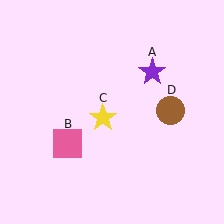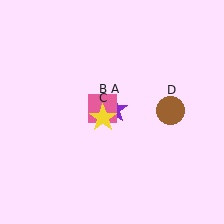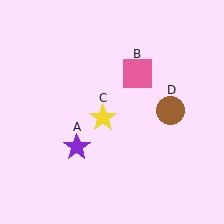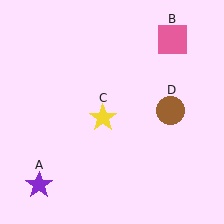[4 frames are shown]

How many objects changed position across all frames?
2 objects changed position: purple star (object A), pink square (object B).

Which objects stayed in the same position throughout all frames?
Yellow star (object C) and brown circle (object D) remained stationary.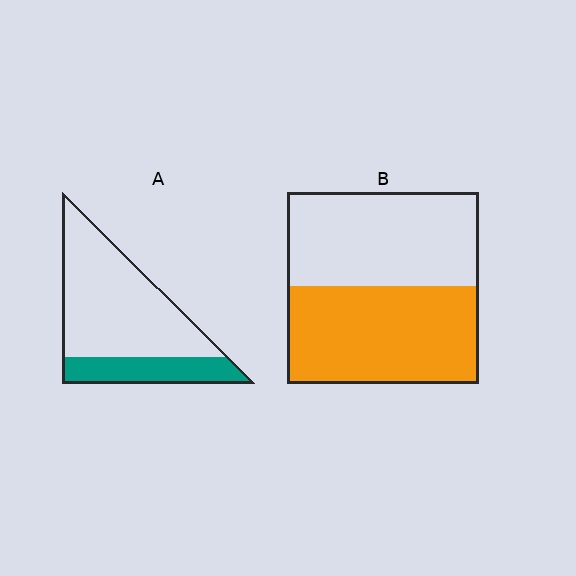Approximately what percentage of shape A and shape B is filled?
A is approximately 25% and B is approximately 50%.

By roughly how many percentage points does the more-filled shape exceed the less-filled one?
By roughly 25 percentage points (B over A).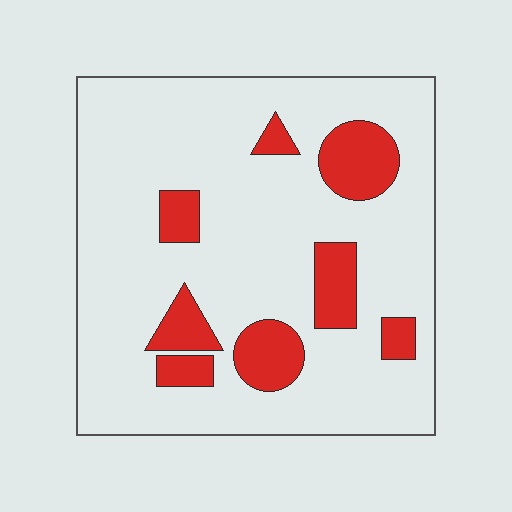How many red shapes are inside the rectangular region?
8.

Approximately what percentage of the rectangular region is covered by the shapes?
Approximately 15%.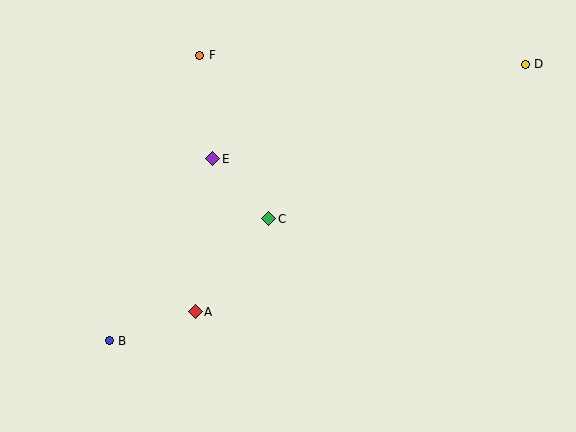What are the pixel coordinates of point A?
Point A is at (195, 312).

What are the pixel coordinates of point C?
Point C is at (269, 219).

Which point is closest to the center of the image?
Point C at (269, 219) is closest to the center.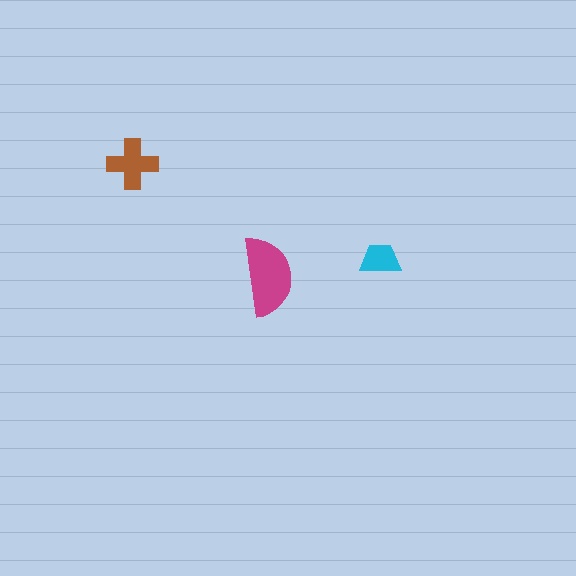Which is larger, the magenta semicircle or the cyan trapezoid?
The magenta semicircle.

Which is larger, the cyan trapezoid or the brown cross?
The brown cross.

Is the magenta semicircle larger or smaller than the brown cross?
Larger.